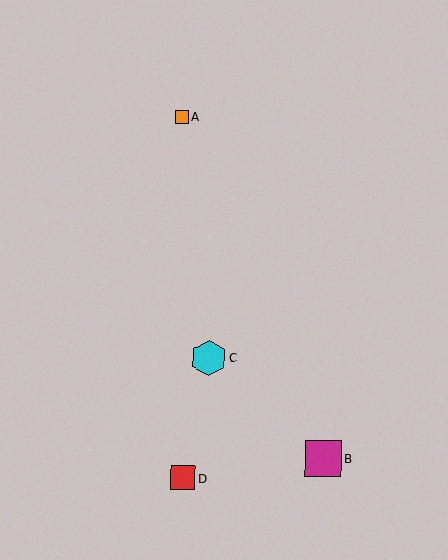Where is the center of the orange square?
The center of the orange square is at (182, 117).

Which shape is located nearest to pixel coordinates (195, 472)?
The red square (labeled D) at (183, 478) is nearest to that location.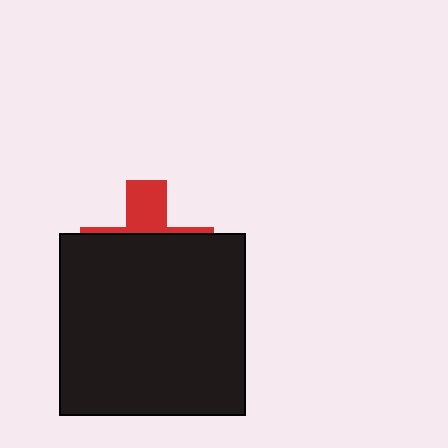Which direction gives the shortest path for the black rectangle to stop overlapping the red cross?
Moving down gives the shortest separation.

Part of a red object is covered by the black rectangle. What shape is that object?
It is a cross.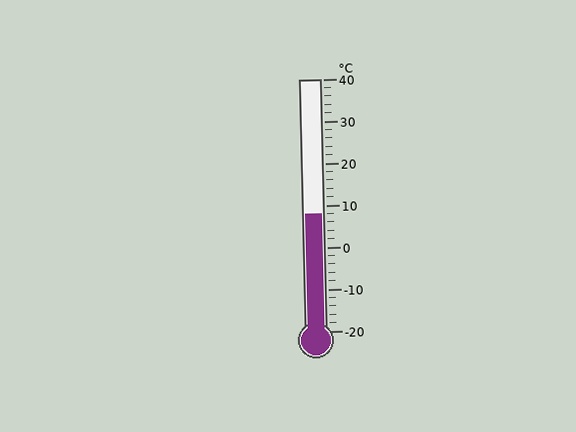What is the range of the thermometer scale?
The thermometer scale ranges from -20°C to 40°C.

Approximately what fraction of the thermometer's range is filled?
The thermometer is filled to approximately 45% of its range.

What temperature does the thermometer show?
The thermometer shows approximately 8°C.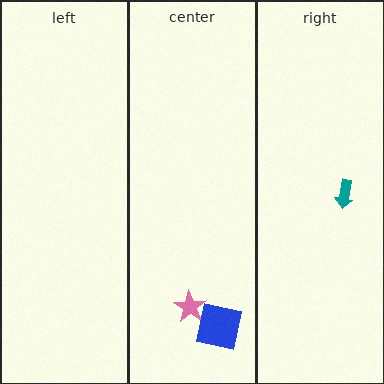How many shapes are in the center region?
2.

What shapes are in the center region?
The pink star, the blue square.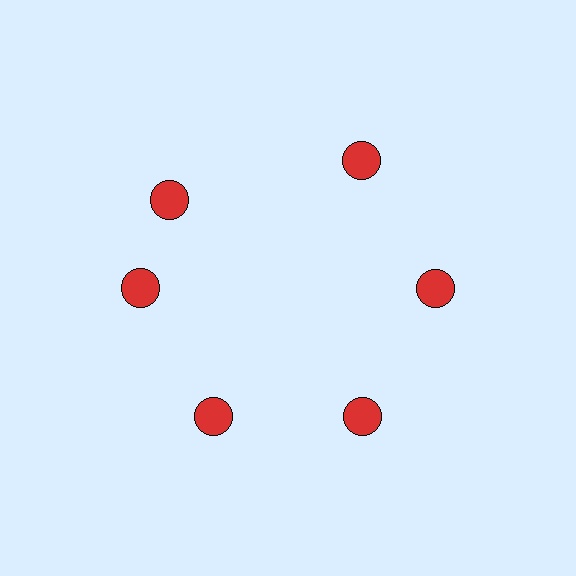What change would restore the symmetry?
The symmetry would be restored by rotating it back into even spacing with its neighbors so that all 6 circles sit at equal angles and equal distance from the center.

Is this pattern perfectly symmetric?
No. The 6 red circles are arranged in a ring, but one element near the 11 o'clock position is rotated out of alignment along the ring, breaking the 6-fold rotational symmetry.